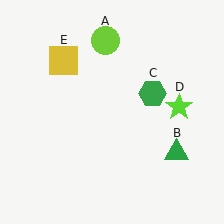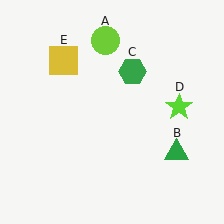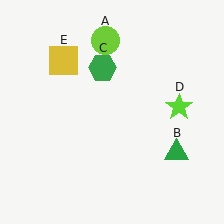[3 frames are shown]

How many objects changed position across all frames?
1 object changed position: green hexagon (object C).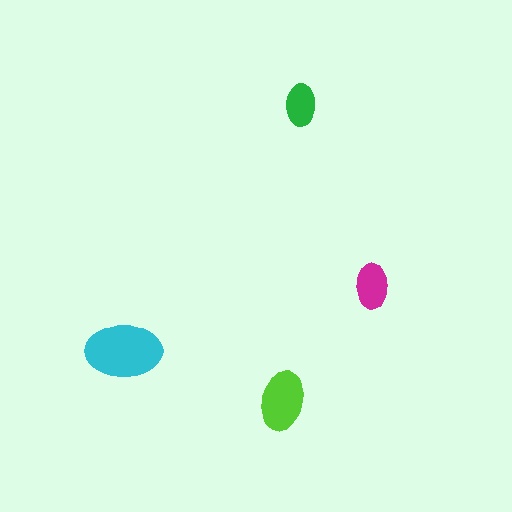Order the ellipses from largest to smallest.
the cyan one, the lime one, the magenta one, the green one.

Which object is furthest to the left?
The cyan ellipse is leftmost.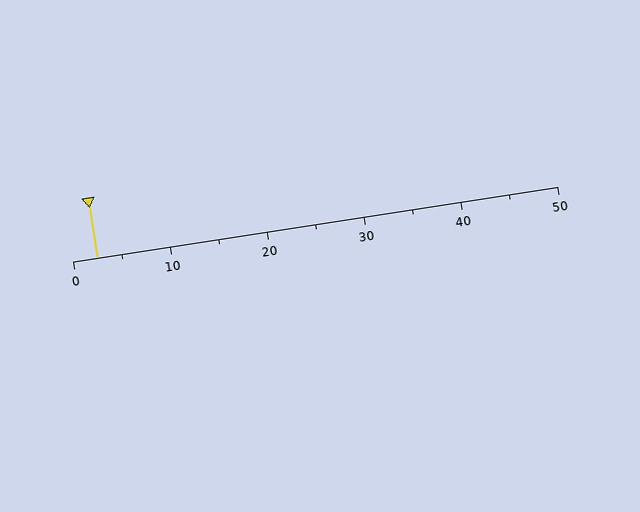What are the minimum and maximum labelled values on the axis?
The axis runs from 0 to 50.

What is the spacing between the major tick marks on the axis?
The major ticks are spaced 10 apart.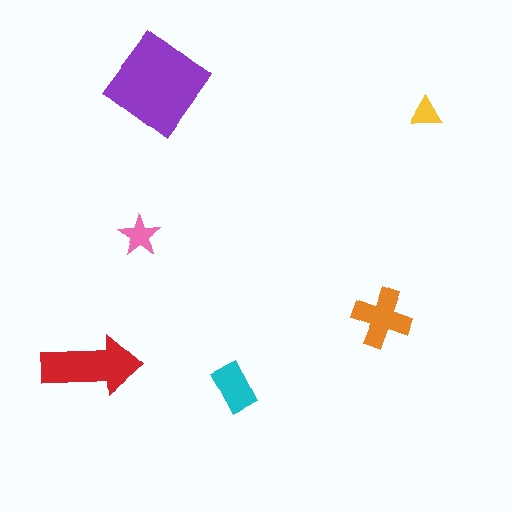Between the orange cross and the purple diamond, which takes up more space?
The purple diamond.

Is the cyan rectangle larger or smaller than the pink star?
Larger.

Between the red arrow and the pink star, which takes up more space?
The red arrow.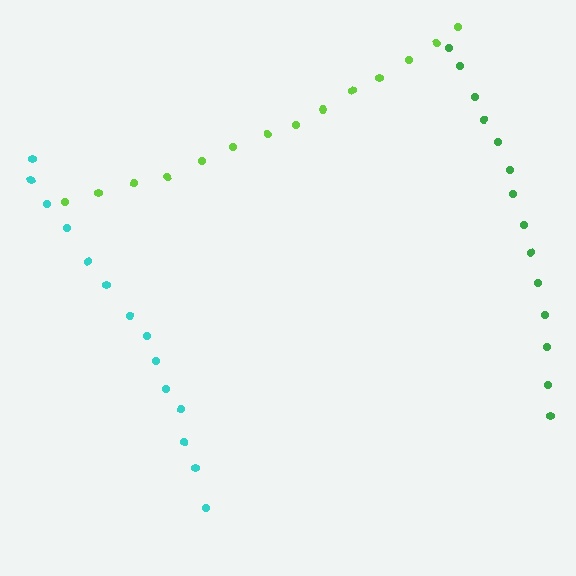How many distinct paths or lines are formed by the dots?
There are 3 distinct paths.